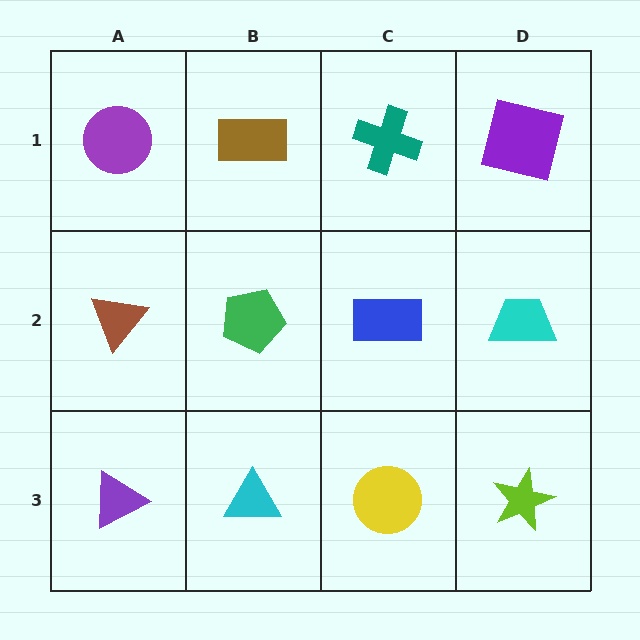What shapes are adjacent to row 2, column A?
A purple circle (row 1, column A), a purple triangle (row 3, column A), a green pentagon (row 2, column B).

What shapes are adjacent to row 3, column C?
A blue rectangle (row 2, column C), a cyan triangle (row 3, column B), a lime star (row 3, column D).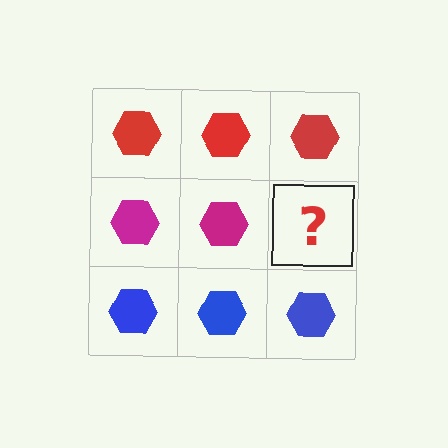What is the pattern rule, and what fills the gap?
The rule is that each row has a consistent color. The gap should be filled with a magenta hexagon.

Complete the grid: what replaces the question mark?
The question mark should be replaced with a magenta hexagon.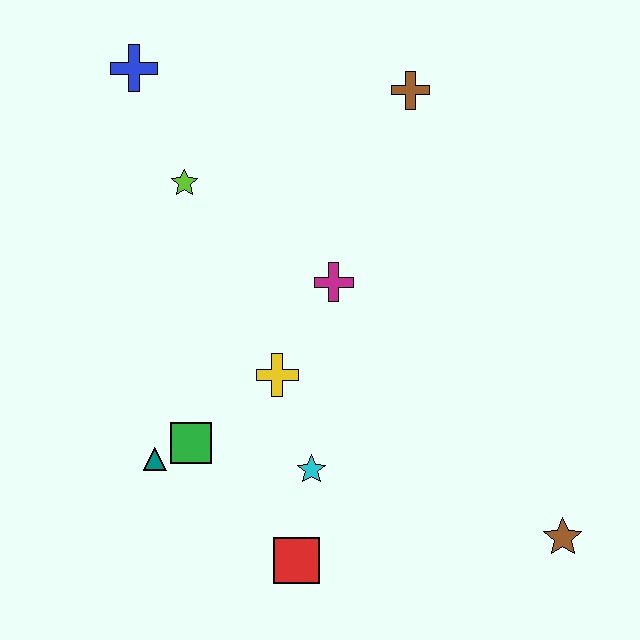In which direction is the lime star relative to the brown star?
The lime star is to the left of the brown star.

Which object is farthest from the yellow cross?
The blue cross is farthest from the yellow cross.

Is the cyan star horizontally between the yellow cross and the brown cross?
Yes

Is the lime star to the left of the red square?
Yes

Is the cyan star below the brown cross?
Yes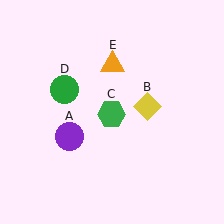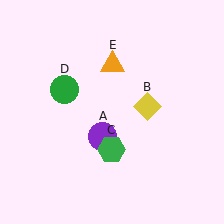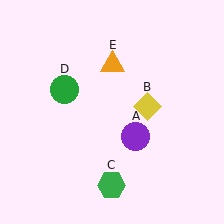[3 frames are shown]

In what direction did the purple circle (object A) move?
The purple circle (object A) moved right.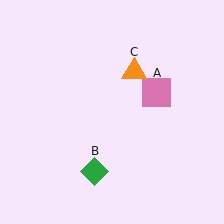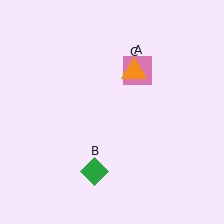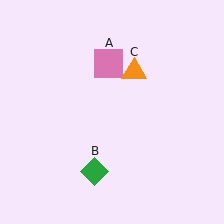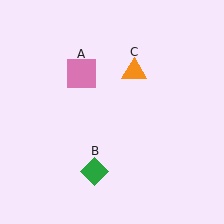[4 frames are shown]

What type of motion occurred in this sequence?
The pink square (object A) rotated counterclockwise around the center of the scene.